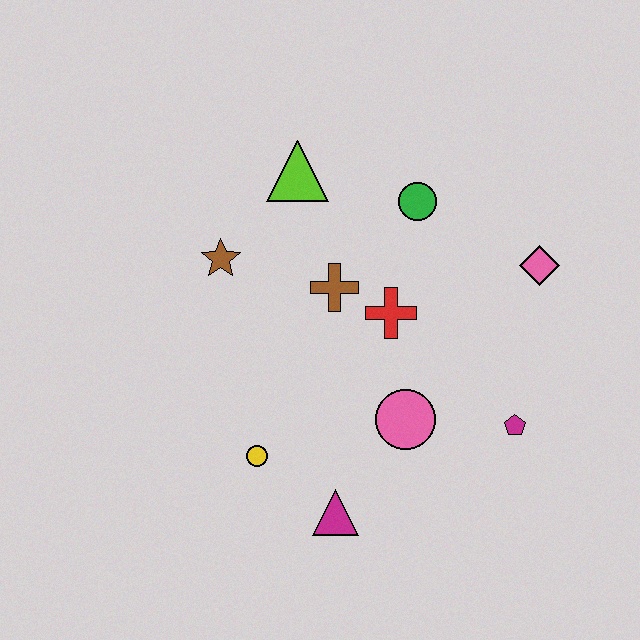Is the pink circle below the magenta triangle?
No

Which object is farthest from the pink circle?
The lime triangle is farthest from the pink circle.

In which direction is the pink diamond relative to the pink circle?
The pink diamond is above the pink circle.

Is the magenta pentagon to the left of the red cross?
No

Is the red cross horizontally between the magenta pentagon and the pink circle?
No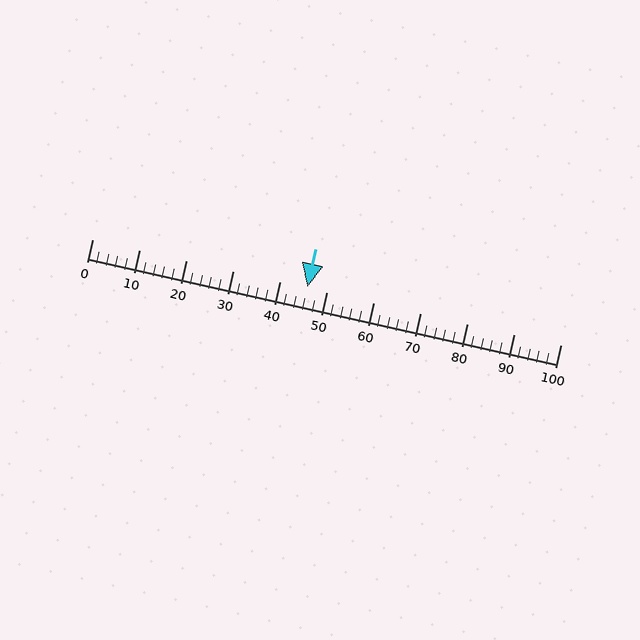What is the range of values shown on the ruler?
The ruler shows values from 0 to 100.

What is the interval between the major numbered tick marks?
The major tick marks are spaced 10 units apart.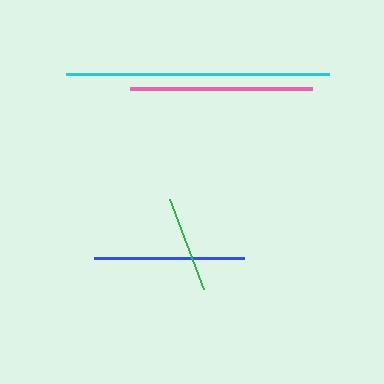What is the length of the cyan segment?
The cyan segment is approximately 263 pixels long.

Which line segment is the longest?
The cyan line is the longest at approximately 263 pixels.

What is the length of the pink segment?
The pink segment is approximately 182 pixels long.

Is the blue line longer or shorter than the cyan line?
The cyan line is longer than the blue line.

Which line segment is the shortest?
The green line is the shortest at approximately 97 pixels.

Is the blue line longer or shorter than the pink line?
The pink line is longer than the blue line.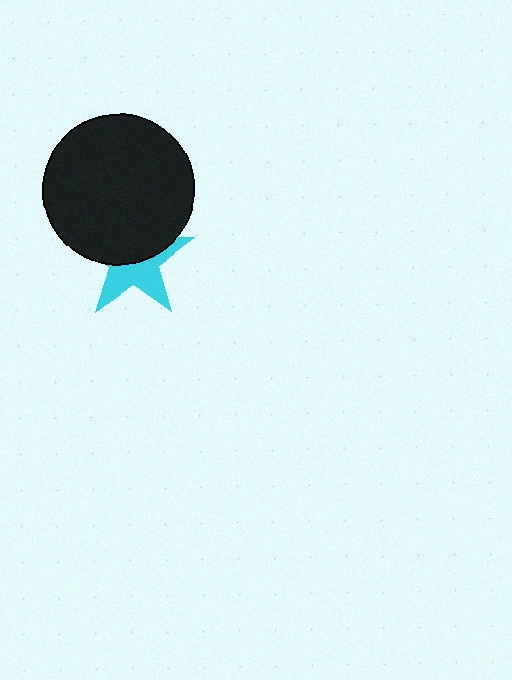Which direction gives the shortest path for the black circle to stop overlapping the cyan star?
Moving up gives the shortest separation.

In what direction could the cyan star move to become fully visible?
The cyan star could move down. That would shift it out from behind the black circle entirely.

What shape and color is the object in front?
The object in front is a black circle.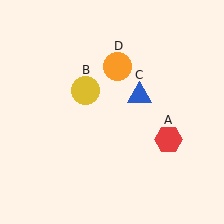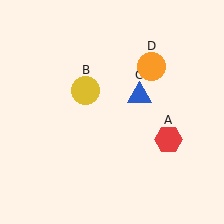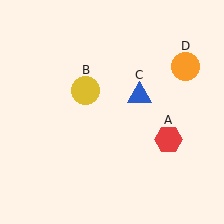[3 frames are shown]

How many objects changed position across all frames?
1 object changed position: orange circle (object D).